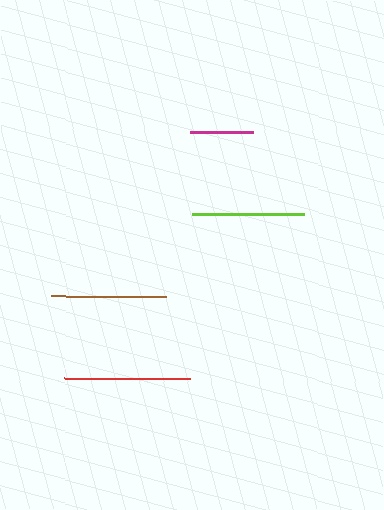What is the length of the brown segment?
The brown segment is approximately 114 pixels long.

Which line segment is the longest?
The red line is the longest at approximately 126 pixels.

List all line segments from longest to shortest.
From longest to shortest: red, brown, lime, magenta.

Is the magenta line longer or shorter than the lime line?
The lime line is longer than the magenta line.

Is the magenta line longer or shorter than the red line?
The red line is longer than the magenta line.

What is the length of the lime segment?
The lime segment is approximately 112 pixels long.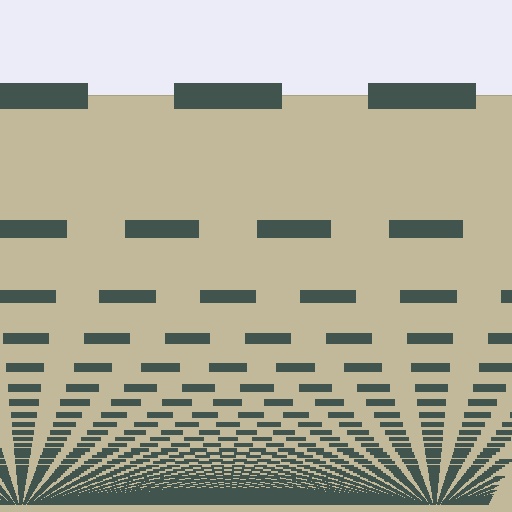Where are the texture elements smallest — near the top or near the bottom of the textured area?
Near the bottom.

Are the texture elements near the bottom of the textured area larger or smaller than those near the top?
Smaller. The gradient is inverted — elements near the bottom are smaller and denser.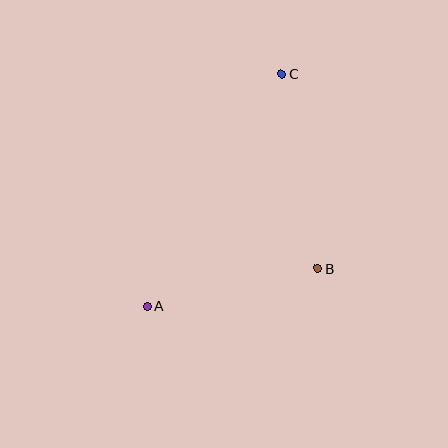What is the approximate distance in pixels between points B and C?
The distance between B and C is approximately 198 pixels.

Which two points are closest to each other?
Points A and B are closest to each other.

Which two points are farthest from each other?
Points A and C are farthest from each other.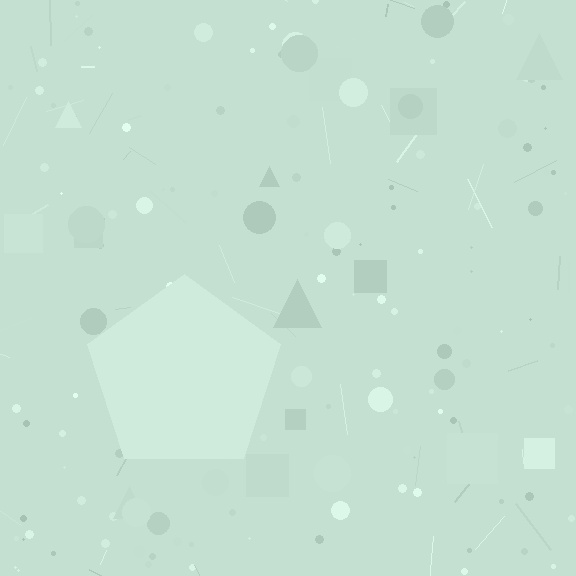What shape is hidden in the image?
A pentagon is hidden in the image.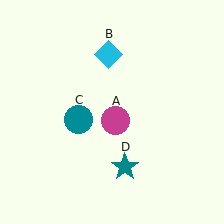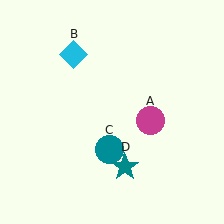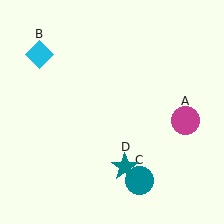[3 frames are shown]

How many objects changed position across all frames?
3 objects changed position: magenta circle (object A), cyan diamond (object B), teal circle (object C).